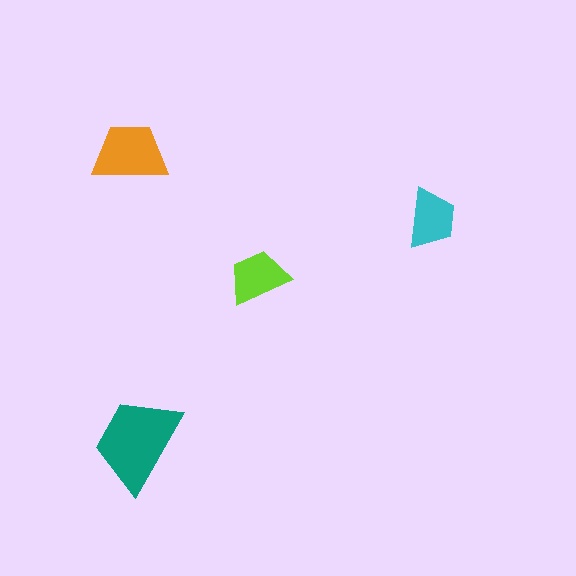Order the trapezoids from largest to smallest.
the teal one, the orange one, the lime one, the cyan one.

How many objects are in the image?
There are 4 objects in the image.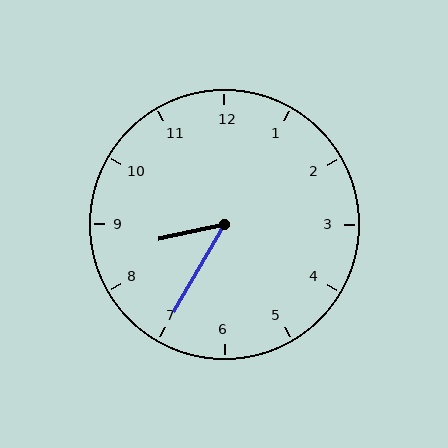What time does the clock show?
8:35.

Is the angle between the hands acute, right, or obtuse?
It is acute.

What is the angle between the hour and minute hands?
Approximately 48 degrees.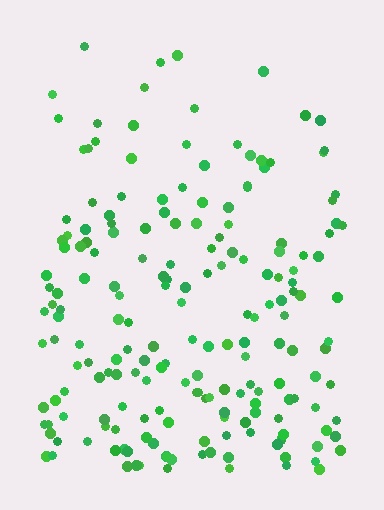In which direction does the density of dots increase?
From top to bottom, with the bottom side densest.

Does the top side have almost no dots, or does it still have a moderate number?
Still a moderate number, just noticeably fewer than the bottom.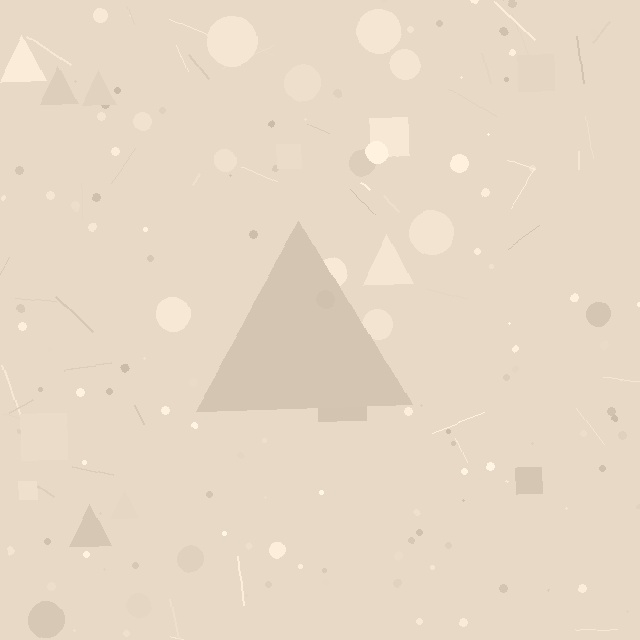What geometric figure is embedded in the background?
A triangle is embedded in the background.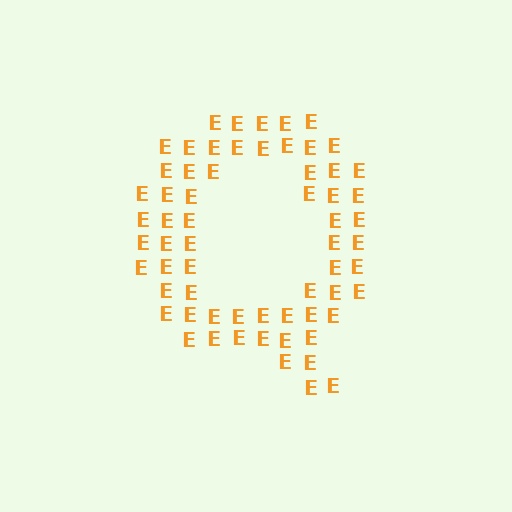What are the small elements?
The small elements are letter E's.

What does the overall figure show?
The overall figure shows the letter Q.